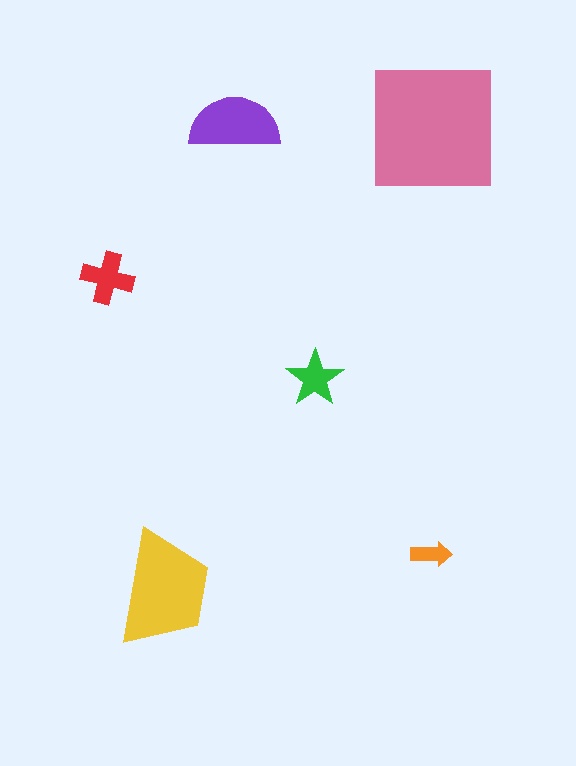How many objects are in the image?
There are 6 objects in the image.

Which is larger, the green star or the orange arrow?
The green star.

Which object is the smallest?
The orange arrow.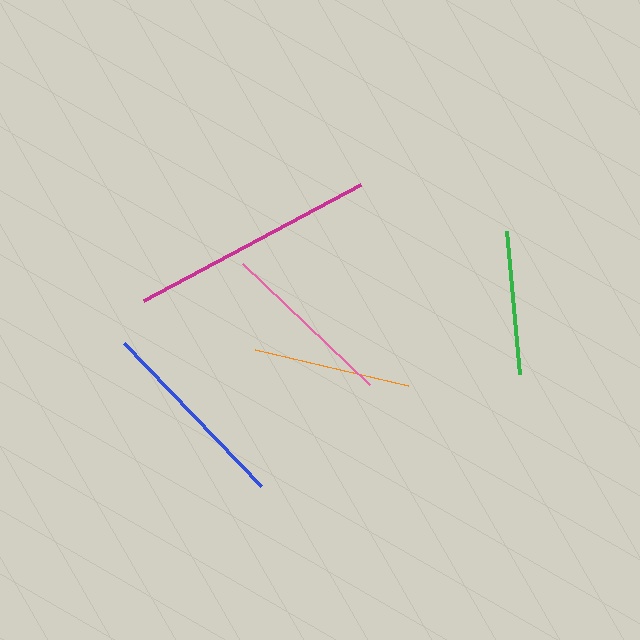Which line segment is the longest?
The magenta line is the longest at approximately 246 pixels.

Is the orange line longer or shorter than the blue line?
The blue line is longer than the orange line.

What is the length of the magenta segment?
The magenta segment is approximately 246 pixels long.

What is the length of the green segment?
The green segment is approximately 143 pixels long.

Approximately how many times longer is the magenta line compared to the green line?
The magenta line is approximately 1.7 times the length of the green line.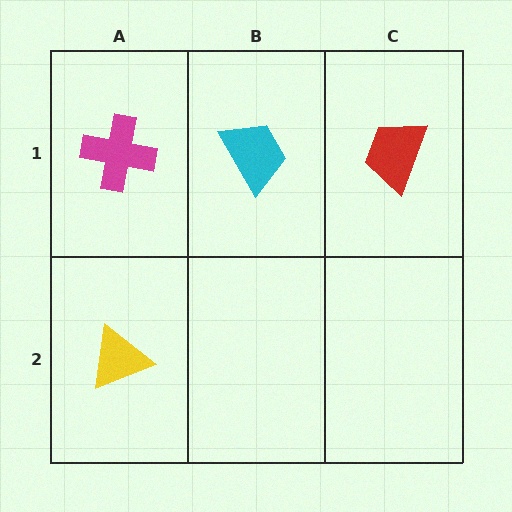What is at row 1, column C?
A red trapezoid.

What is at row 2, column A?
A yellow triangle.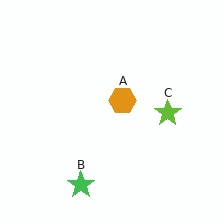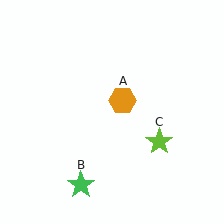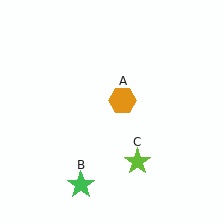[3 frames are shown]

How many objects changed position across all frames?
1 object changed position: lime star (object C).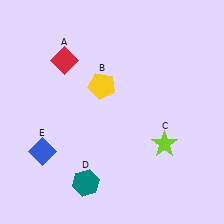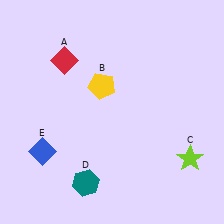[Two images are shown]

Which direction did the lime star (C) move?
The lime star (C) moved right.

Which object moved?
The lime star (C) moved right.